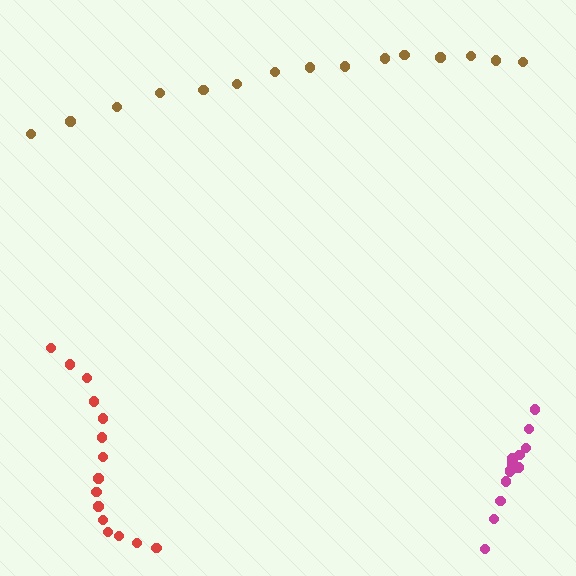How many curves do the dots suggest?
There are 3 distinct paths.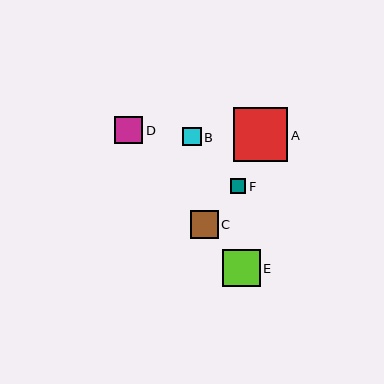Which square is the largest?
Square A is the largest with a size of approximately 54 pixels.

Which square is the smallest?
Square F is the smallest with a size of approximately 15 pixels.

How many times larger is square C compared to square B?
Square C is approximately 1.6 times the size of square B.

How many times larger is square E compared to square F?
Square E is approximately 2.5 times the size of square F.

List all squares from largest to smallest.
From largest to smallest: A, E, C, D, B, F.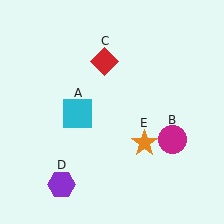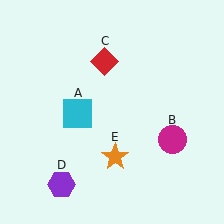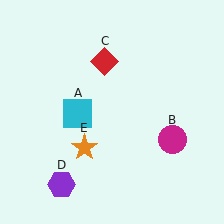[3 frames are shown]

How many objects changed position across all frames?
1 object changed position: orange star (object E).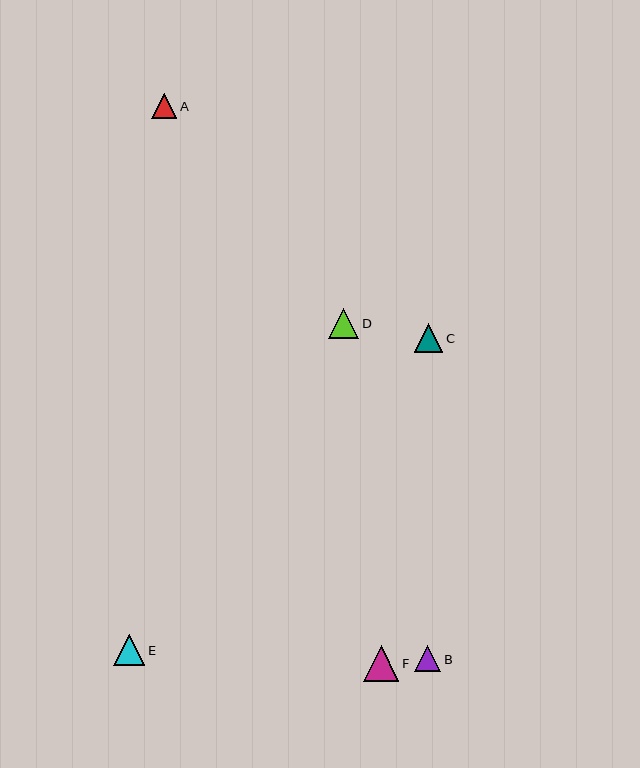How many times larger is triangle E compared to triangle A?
Triangle E is approximately 1.2 times the size of triangle A.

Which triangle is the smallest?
Triangle A is the smallest with a size of approximately 25 pixels.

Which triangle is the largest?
Triangle F is the largest with a size of approximately 36 pixels.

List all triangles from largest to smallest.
From largest to smallest: F, E, D, C, B, A.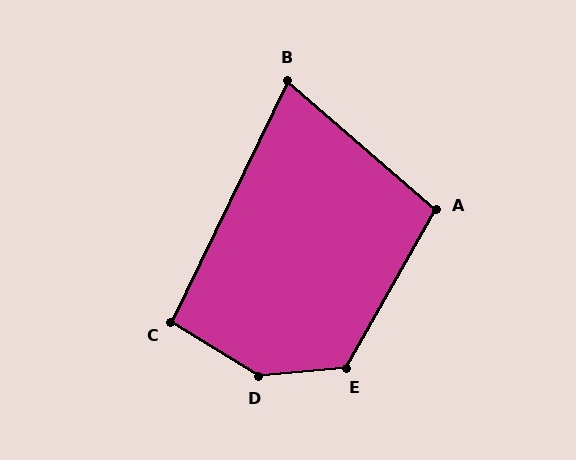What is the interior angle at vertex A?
Approximately 101 degrees (obtuse).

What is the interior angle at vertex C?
Approximately 96 degrees (obtuse).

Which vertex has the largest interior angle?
D, at approximately 143 degrees.